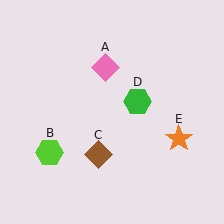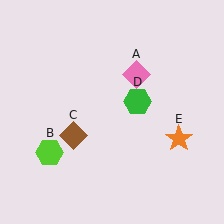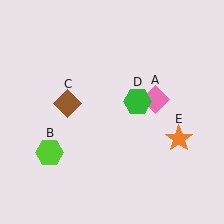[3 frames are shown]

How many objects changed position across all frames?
2 objects changed position: pink diamond (object A), brown diamond (object C).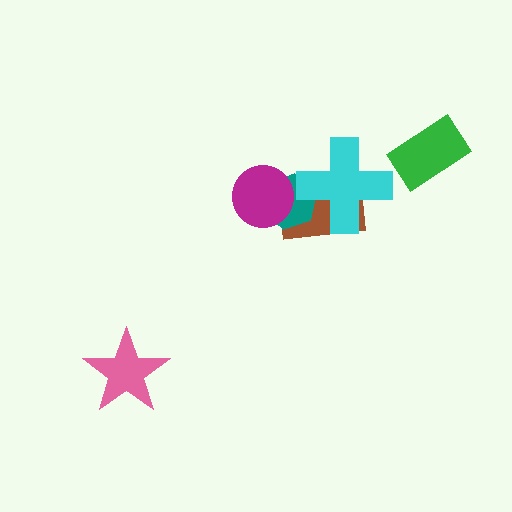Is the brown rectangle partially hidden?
Yes, it is partially covered by another shape.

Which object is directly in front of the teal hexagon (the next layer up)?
The magenta circle is directly in front of the teal hexagon.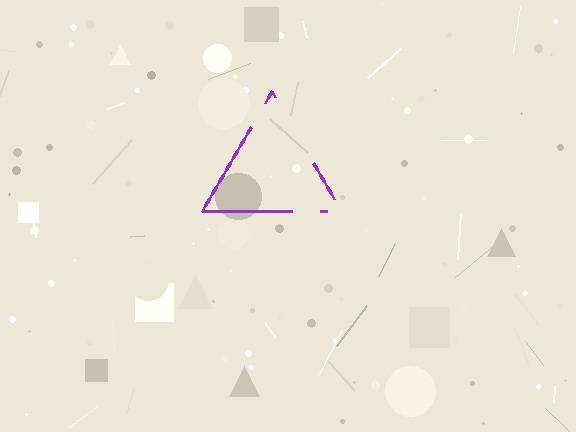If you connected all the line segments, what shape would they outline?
They would outline a triangle.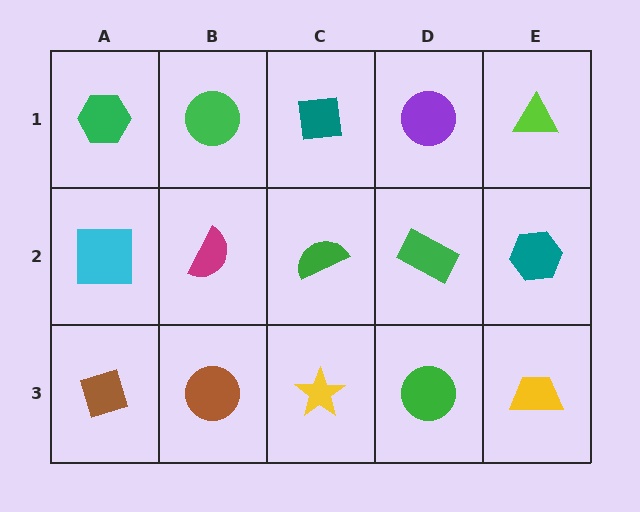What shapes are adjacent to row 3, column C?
A green semicircle (row 2, column C), a brown circle (row 3, column B), a green circle (row 3, column D).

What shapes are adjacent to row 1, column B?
A magenta semicircle (row 2, column B), a green hexagon (row 1, column A), a teal square (row 1, column C).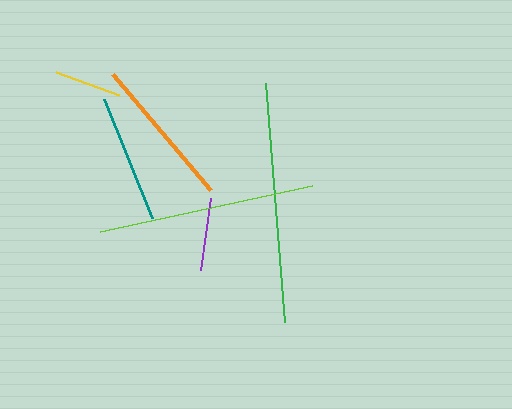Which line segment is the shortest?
The yellow line is the shortest at approximately 67 pixels.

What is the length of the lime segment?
The lime segment is approximately 217 pixels long.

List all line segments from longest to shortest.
From longest to shortest: green, lime, orange, teal, purple, yellow.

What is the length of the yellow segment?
The yellow segment is approximately 67 pixels long.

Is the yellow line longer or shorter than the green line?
The green line is longer than the yellow line.